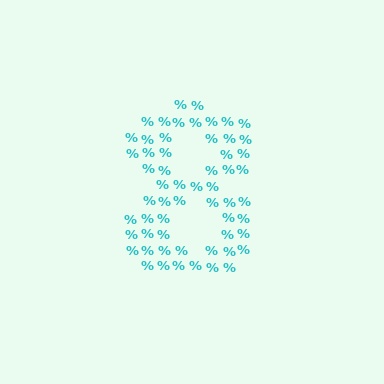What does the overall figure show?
The overall figure shows the digit 8.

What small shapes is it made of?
It is made of small percent signs.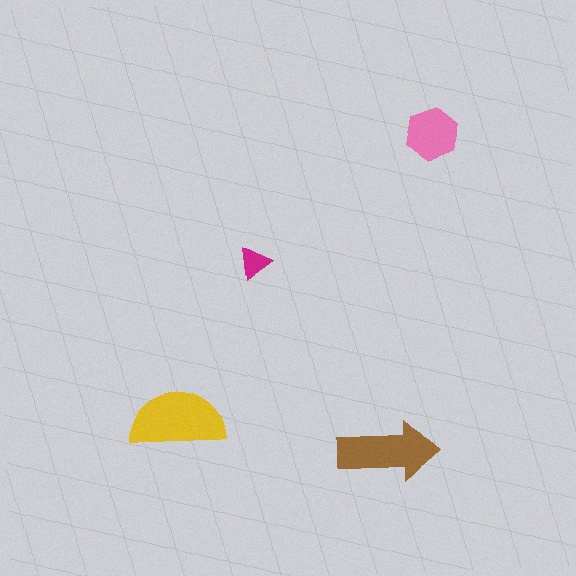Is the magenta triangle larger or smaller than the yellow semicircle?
Smaller.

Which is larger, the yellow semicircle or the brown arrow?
The yellow semicircle.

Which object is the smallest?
The magenta triangle.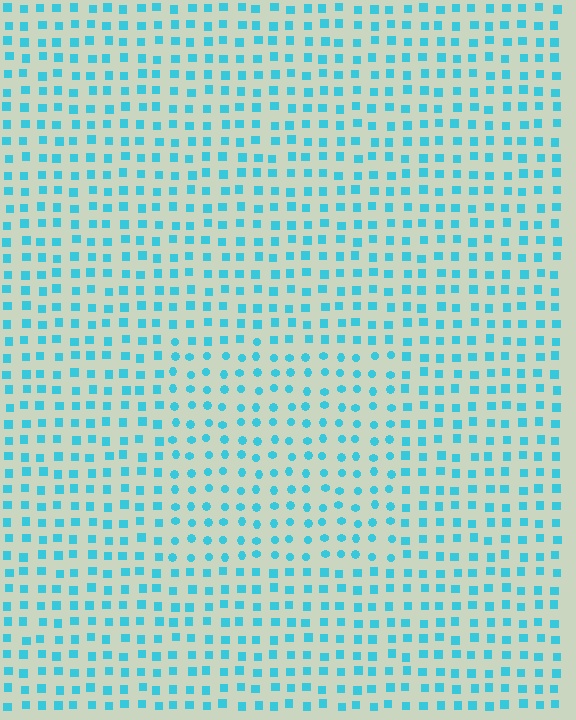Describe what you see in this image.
The image is filled with small cyan elements arranged in a uniform grid. A rectangle-shaped region contains circles, while the surrounding area contains squares. The boundary is defined purely by the change in element shape.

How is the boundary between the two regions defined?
The boundary is defined by a change in element shape: circles inside vs. squares outside. All elements share the same color and spacing.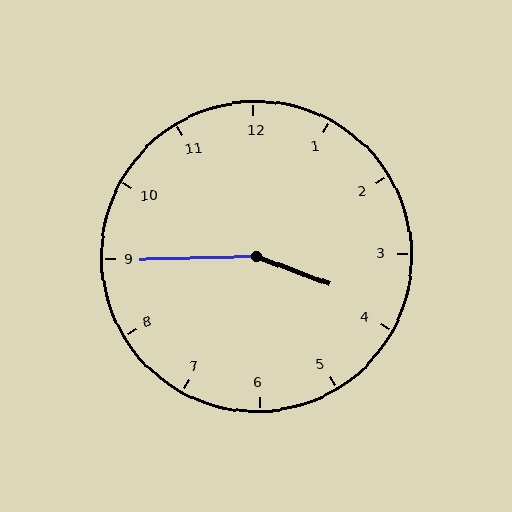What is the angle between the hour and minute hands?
Approximately 158 degrees.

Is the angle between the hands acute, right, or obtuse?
It is obtuse.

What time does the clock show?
3:45.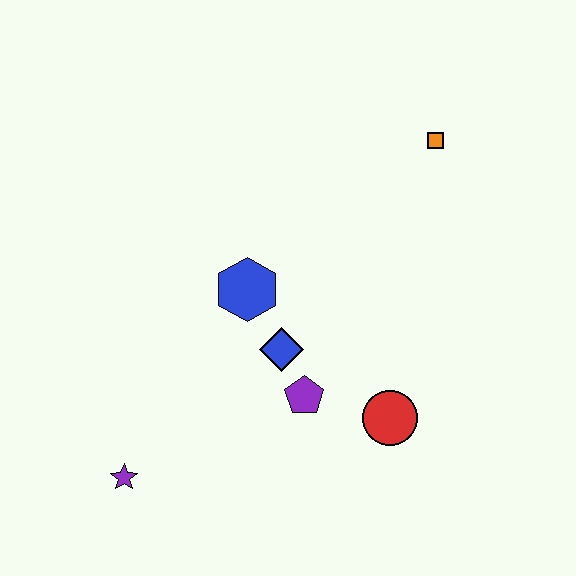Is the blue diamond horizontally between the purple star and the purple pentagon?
Yes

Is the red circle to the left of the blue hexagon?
No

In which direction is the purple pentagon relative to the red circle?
The purple pentagon is to the left of the red circle.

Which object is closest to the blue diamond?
The purple pentagon is closest to the blue diamond.